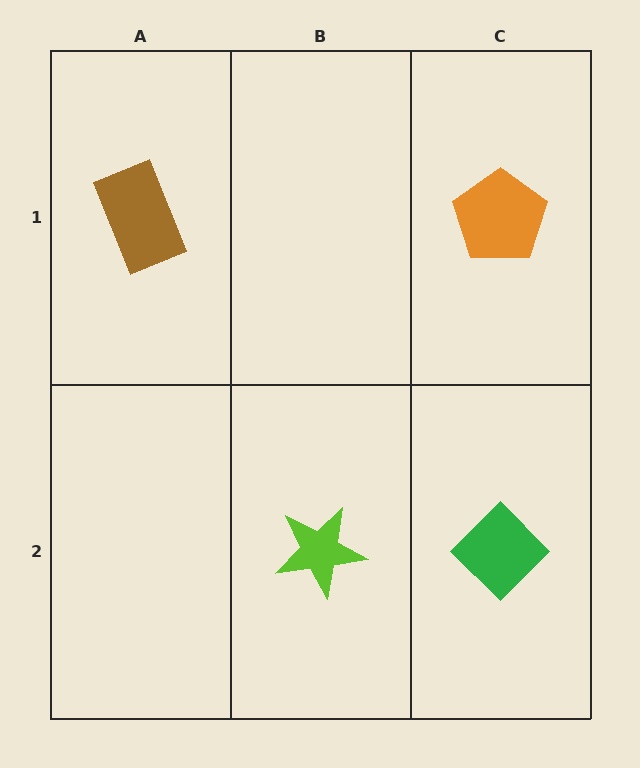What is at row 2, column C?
A green diamond.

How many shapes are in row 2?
2 shapes.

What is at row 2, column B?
A lime star.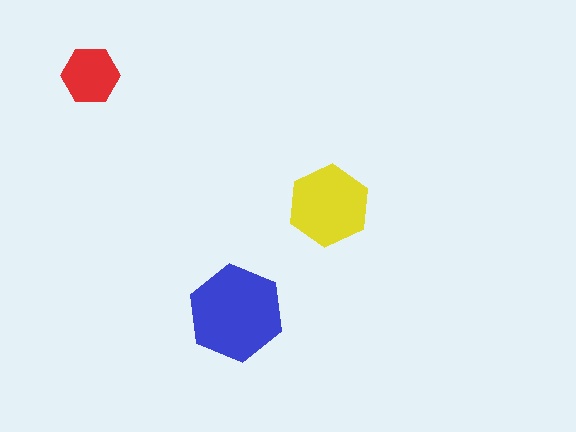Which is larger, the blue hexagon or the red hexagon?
The blue one.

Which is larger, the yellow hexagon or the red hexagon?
The yellow one.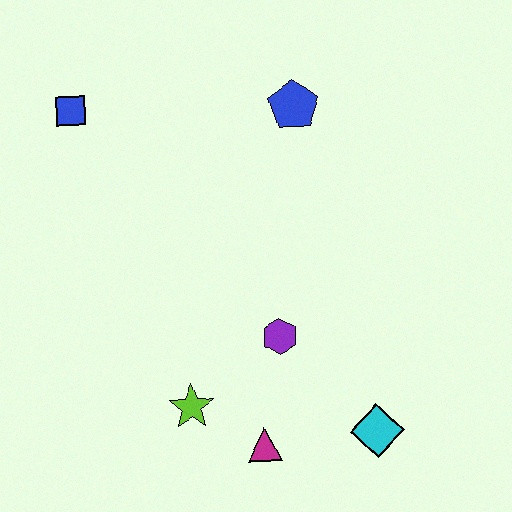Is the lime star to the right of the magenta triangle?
No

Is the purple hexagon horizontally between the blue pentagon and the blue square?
Yes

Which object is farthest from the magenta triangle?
The blue square is farthest from the magenta triangle.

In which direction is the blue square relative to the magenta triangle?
The blue square is above the magenta triangle.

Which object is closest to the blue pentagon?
The blue square is closest to the blue pentagon.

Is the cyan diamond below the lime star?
Yes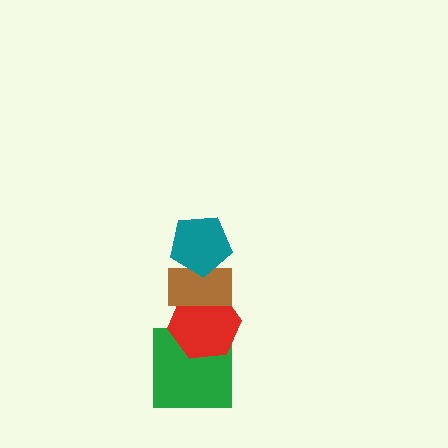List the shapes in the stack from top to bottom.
From top to bottom: the teal pentagon, the brown rectangle, the red hexagon, the green square.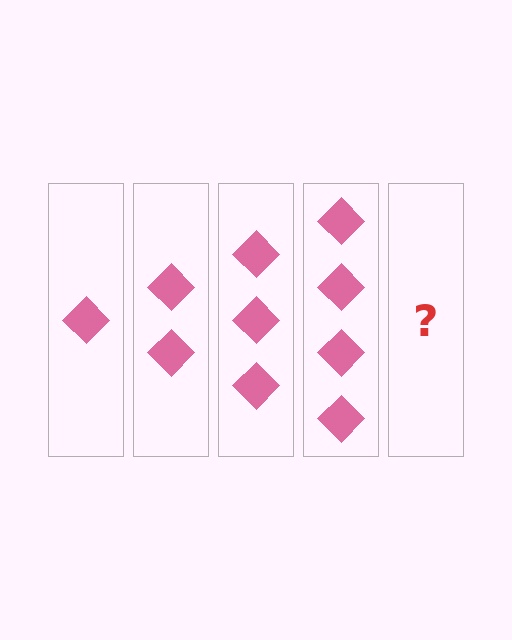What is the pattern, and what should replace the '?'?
The pattern is that each step adds one more diamond. The '?' should be 5 diamonds.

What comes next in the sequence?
The next element should be 5 diamonds.